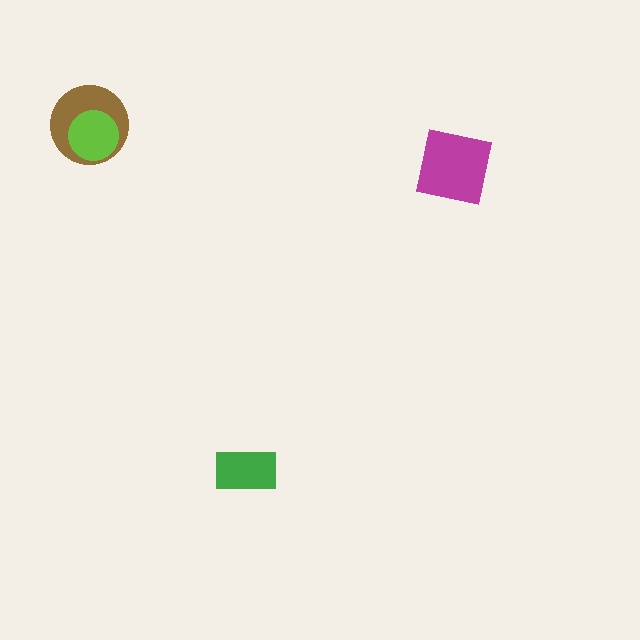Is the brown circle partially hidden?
Yes, it is partially covered by another shape.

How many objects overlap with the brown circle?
1 object overlaps with the brown circle.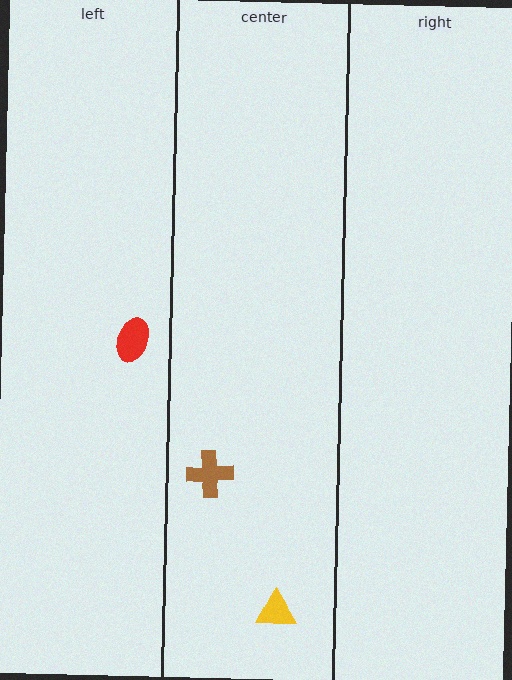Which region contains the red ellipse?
The left region.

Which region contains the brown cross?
The center region.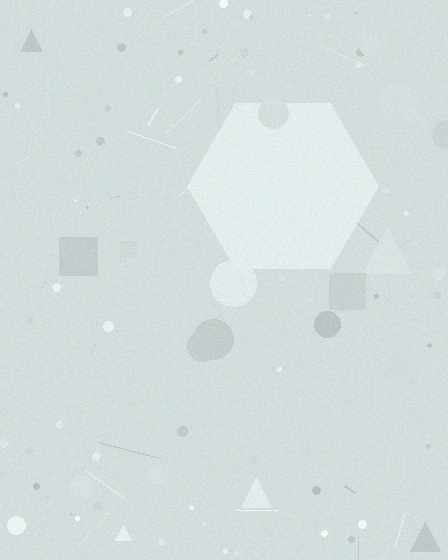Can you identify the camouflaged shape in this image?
The camouflaged shape is a hexagon.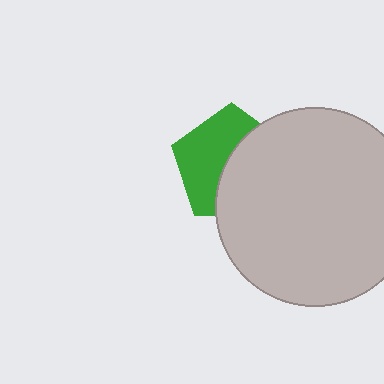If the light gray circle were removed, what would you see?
You would see the complete green pentagon.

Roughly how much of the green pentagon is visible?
About half of it is visible (roughly 50%).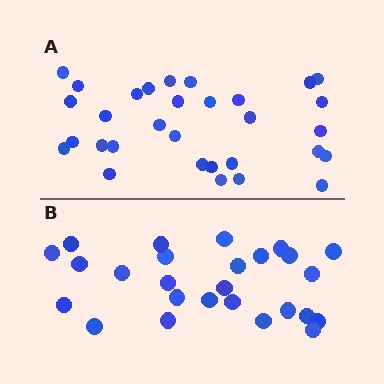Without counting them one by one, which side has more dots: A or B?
Region A (the top region) has more dots.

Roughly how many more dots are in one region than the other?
Region A has about 5 more dots than region B.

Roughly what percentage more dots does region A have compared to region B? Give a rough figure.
About 20% more.